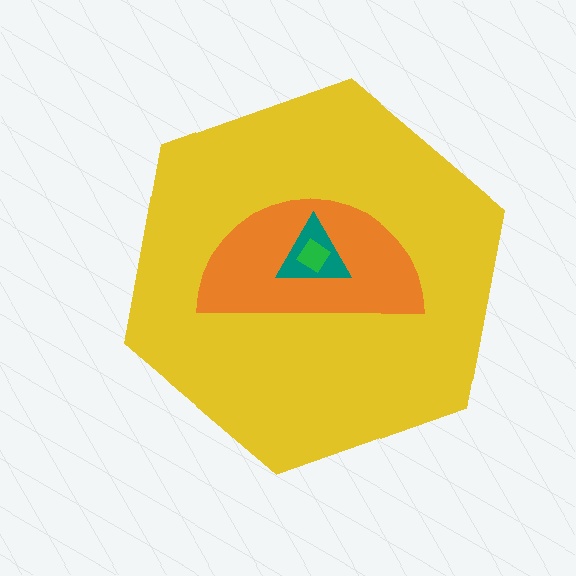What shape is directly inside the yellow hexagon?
The orange semicircle.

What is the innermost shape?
The green diamond.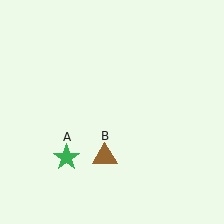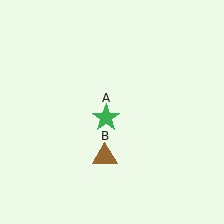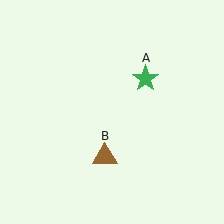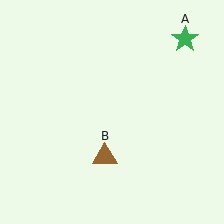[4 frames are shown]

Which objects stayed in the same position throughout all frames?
Brown triangle (object B) remained stationary.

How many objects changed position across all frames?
1 object changed position: green star (object A).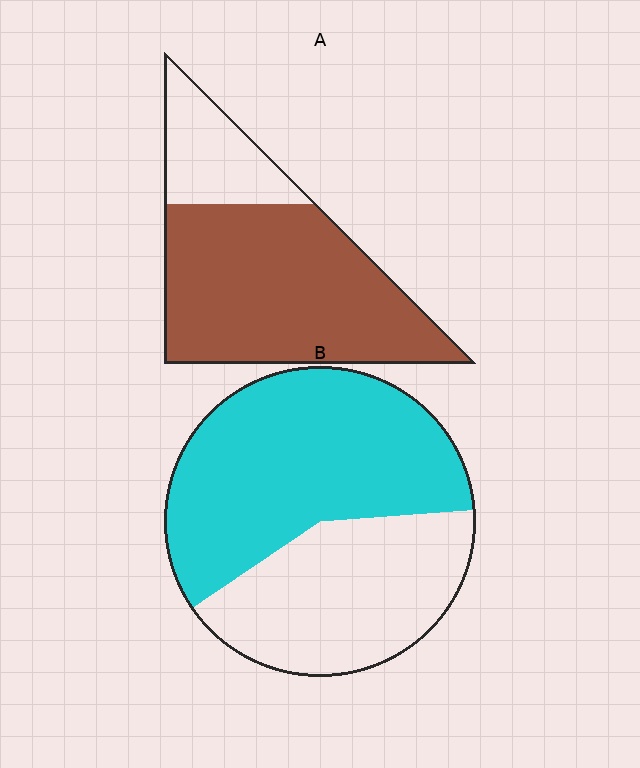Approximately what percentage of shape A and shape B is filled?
A is approximately 75% and B is approximately 60%.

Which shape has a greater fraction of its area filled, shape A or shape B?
Shape A.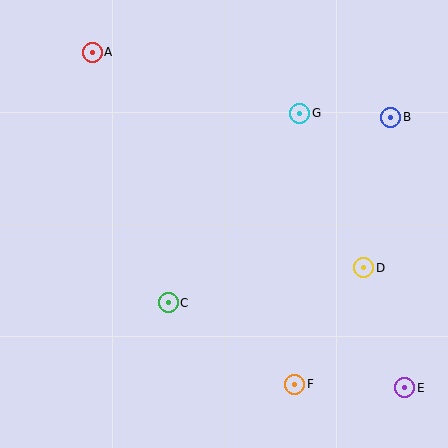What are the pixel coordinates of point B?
Point B is at (391, 117).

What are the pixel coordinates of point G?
Point G is at (300, 113).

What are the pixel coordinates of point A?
Point A is at (92, 52).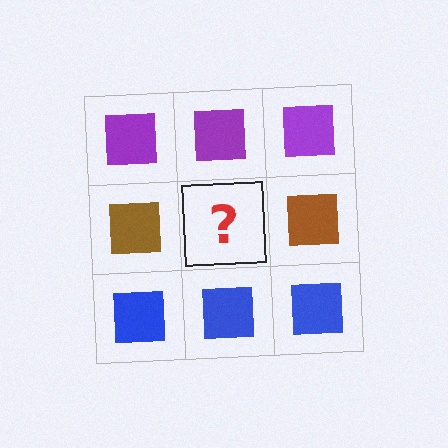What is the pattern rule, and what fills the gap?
The rule is that each row has a consistent color. The gap should be filled with a brown square.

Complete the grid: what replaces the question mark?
The question mark should be replaced with a brown square.